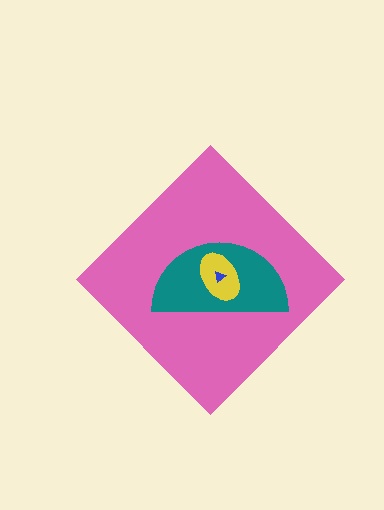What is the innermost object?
The blue triangle.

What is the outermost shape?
The pink diamond.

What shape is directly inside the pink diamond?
The teal semicircle.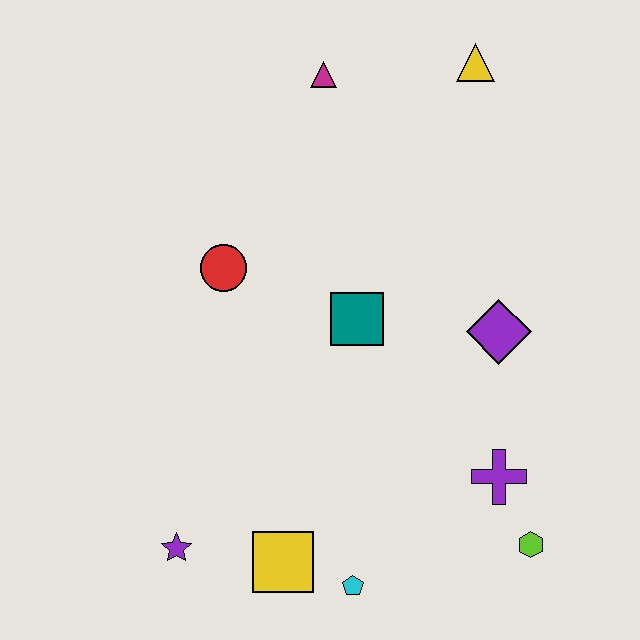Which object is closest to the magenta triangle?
The yellow triangle is closest to the magenta triangle.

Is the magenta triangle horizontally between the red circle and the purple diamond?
Yes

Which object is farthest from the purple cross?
The magenta triangle is farthest from the purple cross.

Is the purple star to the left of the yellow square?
Yes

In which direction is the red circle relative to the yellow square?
The red circle is above the yellow square.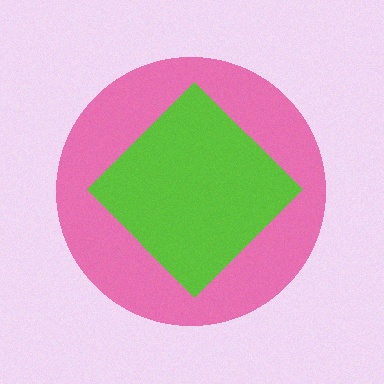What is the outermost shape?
The pink circle.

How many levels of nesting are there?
2.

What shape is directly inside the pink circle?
The lime diamond.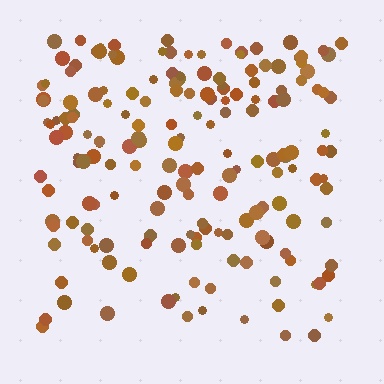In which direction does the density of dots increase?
From bottom to top, with the top side densest.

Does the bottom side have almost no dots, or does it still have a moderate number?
Still a moderate number, just noticeably fewer than the top.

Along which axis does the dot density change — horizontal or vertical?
Vertical.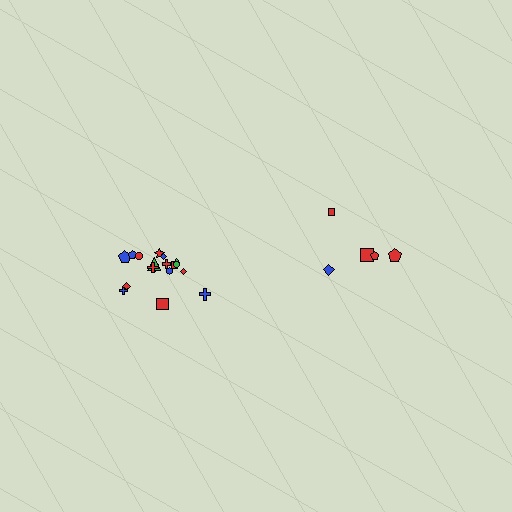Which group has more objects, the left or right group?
The left group.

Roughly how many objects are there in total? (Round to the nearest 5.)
Roughly 25 objects in total.